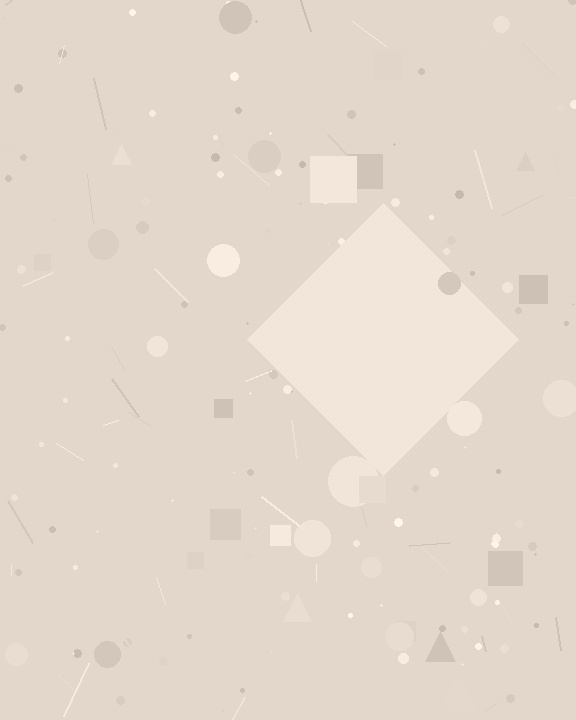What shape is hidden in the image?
A diamond is hidden in the image.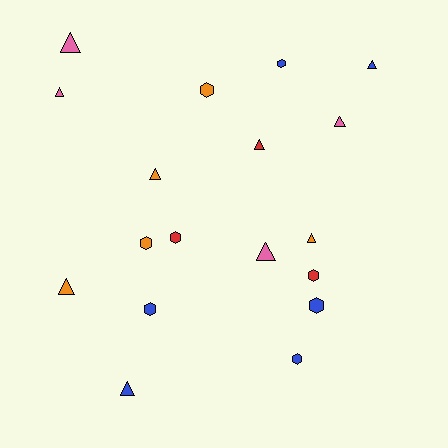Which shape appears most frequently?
Triangle, with 10 objects.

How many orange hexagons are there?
There are 2 orange hexagons.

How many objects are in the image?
There are 18 objects.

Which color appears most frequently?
Blue, with 6 objects.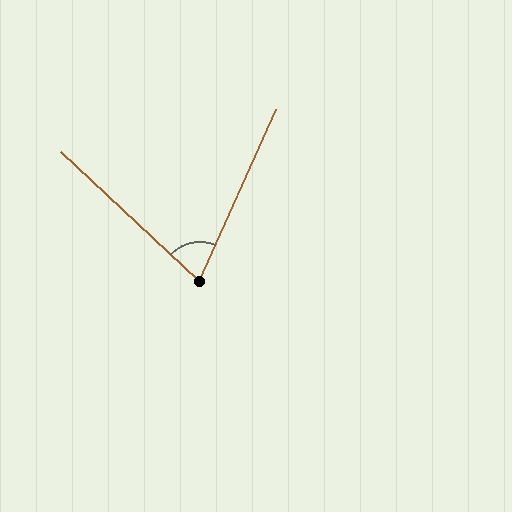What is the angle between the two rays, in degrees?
Approximately 71 degrees.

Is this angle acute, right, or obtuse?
It is acute.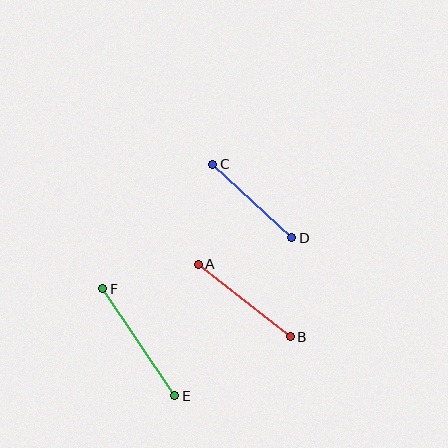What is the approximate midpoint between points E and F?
The midpoint is at approximately (139, 342) pixels.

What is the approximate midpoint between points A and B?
The midpoint is at approximately (244, 300) pixels.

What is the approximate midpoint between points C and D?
The midpoint is at approximately (252, 201) pixels.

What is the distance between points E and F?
The distance is approximately 129 pixels.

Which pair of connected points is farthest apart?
Points E and F are farthest apart.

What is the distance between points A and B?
The distance is approximately 117 pixels.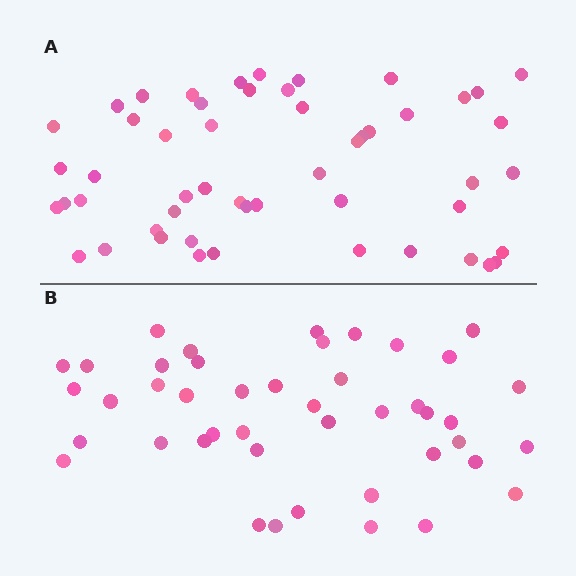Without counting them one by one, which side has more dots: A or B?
Region A (the top region) has more dots.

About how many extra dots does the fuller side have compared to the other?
Region A has roughly 8 or so more dots than region B.